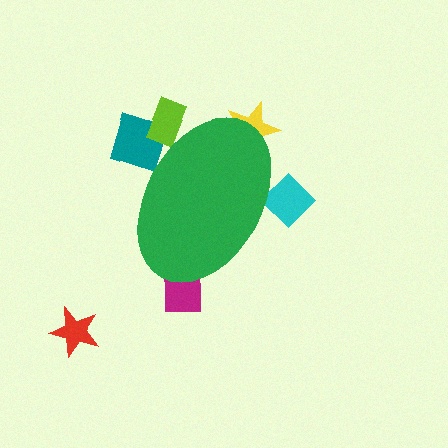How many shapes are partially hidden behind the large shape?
5 shapes are partially hidden.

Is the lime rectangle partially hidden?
Yes, the lime rectangle is partially hidden behind the green ellipse.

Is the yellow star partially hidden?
Yes, the yellow star is partially hidden behind the green ellipse.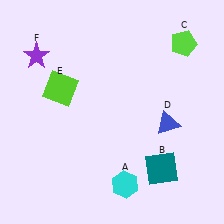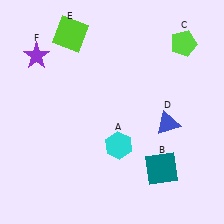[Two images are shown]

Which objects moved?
The objects that moved are: the cyan hexagon (A), the lime square (E).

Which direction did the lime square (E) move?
The lime square (E) moved up.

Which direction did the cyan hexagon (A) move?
The cyan hexagon (A) moved up.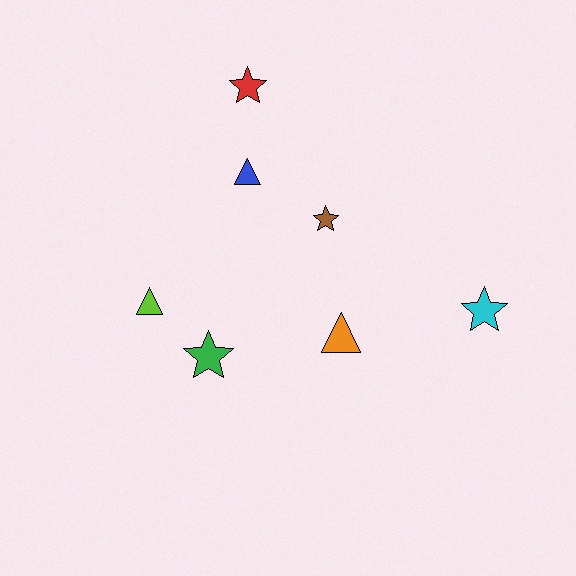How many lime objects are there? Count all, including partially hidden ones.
There is 1 lime object.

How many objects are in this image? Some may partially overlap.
There are 7 objects.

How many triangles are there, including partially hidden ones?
There are 3 triangles.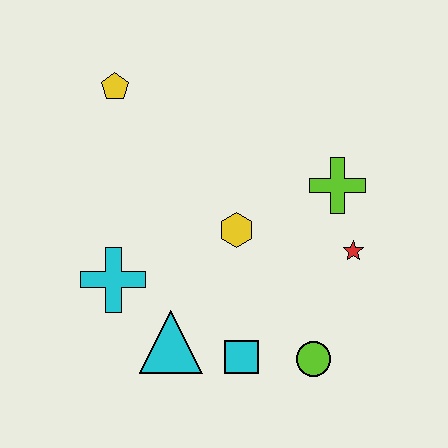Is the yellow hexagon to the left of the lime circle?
Yes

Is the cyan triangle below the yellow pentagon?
Yes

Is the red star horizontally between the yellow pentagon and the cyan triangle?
No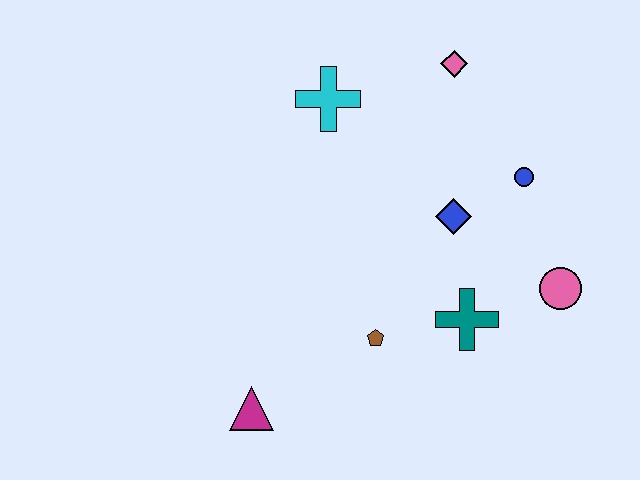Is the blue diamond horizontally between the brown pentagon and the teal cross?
Yes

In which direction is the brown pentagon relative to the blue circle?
The brown pentagon is below the blue circle.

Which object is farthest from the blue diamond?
The magenta triangle is farthest from the blue diamond.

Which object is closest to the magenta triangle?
The brown pentagon is closest to the magenta triangle.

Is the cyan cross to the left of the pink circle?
Yes